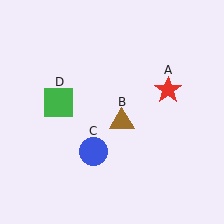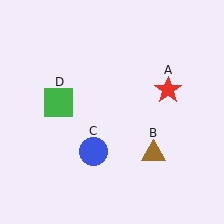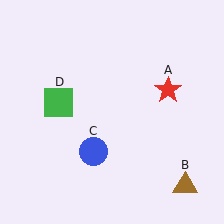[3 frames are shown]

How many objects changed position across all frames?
1 object changed position: brown triangle (object B).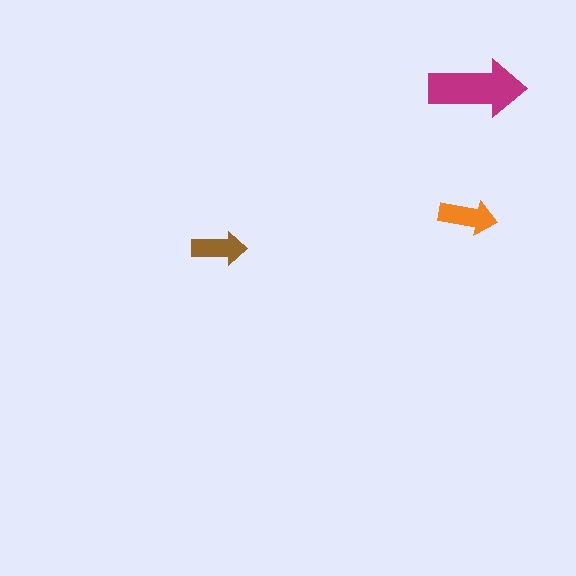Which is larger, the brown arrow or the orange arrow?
The orange one.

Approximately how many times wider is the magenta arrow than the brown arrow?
About 1.5 times wider.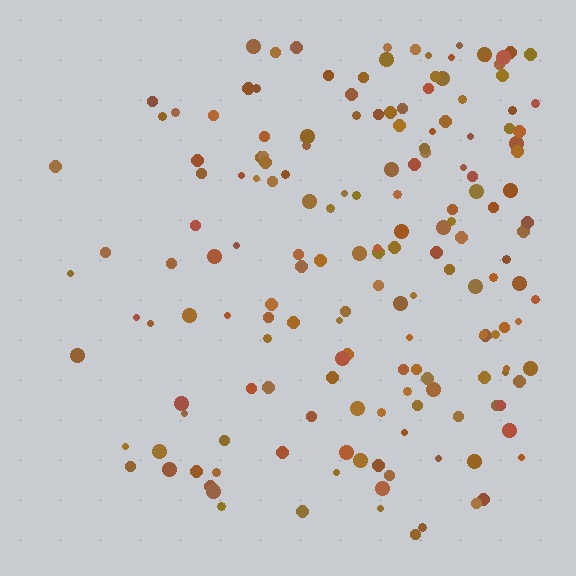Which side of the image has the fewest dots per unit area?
The left.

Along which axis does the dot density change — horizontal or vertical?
Horizontal.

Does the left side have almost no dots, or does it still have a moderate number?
Still a moderate number, just noticeably fewer than the right.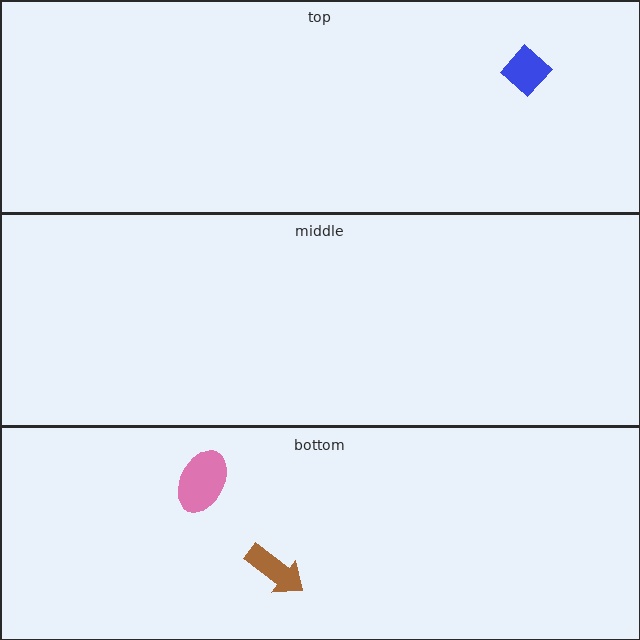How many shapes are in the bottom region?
2.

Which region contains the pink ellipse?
The bottom region.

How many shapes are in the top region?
1.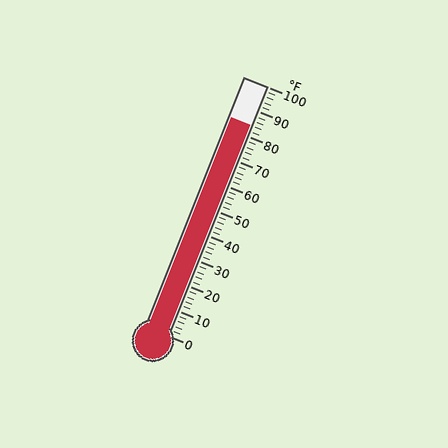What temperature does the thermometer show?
The thermometer shows approximately 84°F.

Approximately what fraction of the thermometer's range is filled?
The thermometer is filled to approximately 85% of its range.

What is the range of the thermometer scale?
The thermometer scale ranges from 0°F to 100°F.